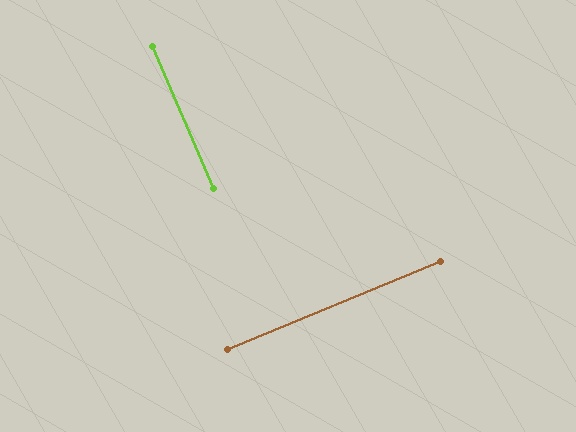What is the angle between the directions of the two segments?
Approximately 89 degrees.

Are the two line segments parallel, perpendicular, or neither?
Perpendicular — they meet at approximately 89°.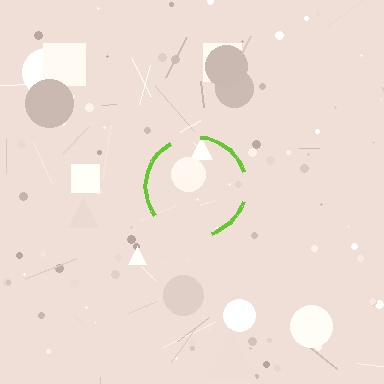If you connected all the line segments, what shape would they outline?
They would outline a circle.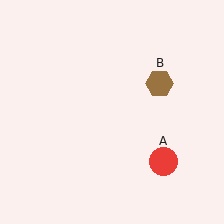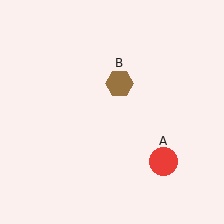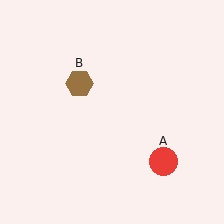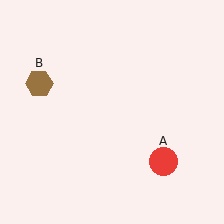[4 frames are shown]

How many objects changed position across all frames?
1 object changed position: brown hexagon (object B).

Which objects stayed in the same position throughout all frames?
Red circle (object A) remained stationary.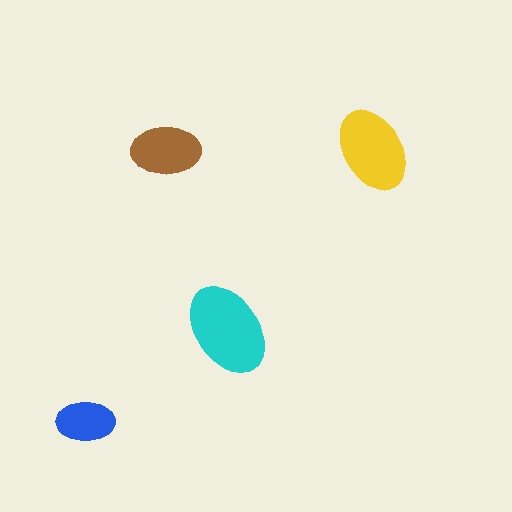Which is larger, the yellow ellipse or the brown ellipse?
The yellow one.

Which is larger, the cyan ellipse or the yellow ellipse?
The cyan one.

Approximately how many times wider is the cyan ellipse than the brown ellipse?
About 1.5 times wider.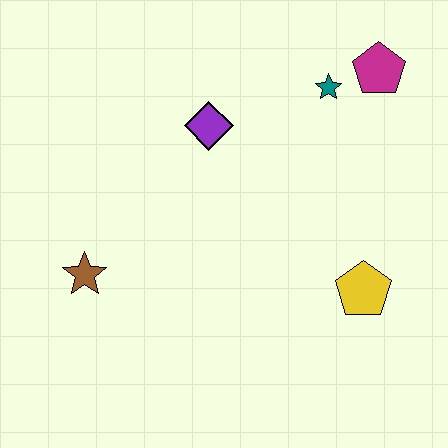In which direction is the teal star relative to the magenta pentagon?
The teal star is to the left of the magenta pentagon.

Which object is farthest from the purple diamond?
The yellow pentagon is farthest from the purple diamond.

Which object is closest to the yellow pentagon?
The teal star is closest to the yellow pentagon.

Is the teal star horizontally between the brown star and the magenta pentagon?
Yes